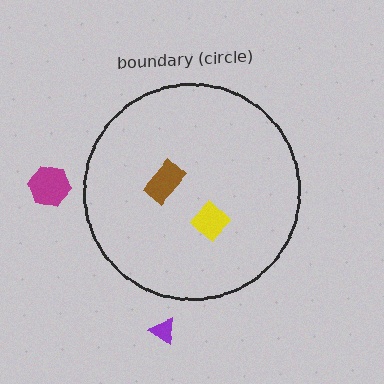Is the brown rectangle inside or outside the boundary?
Inside.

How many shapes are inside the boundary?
2 inside, 2 outside.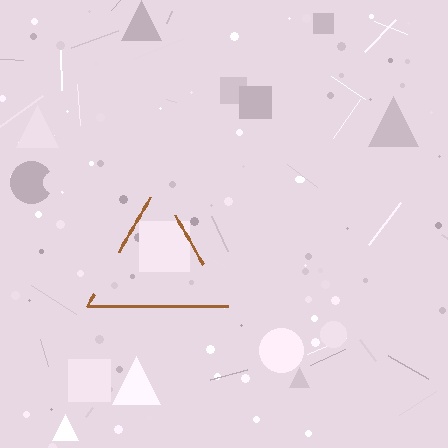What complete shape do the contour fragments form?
The contour fragments form a triangle.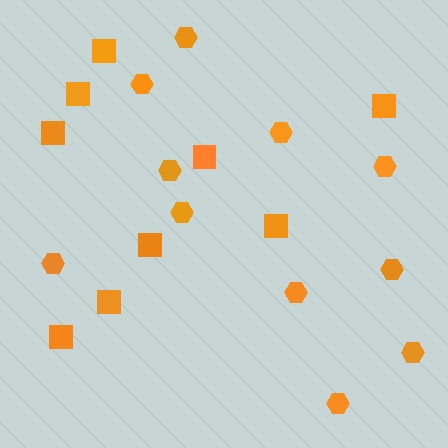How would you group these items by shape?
There are 2 groups: one group of squares (9) and one group of hexagons (11).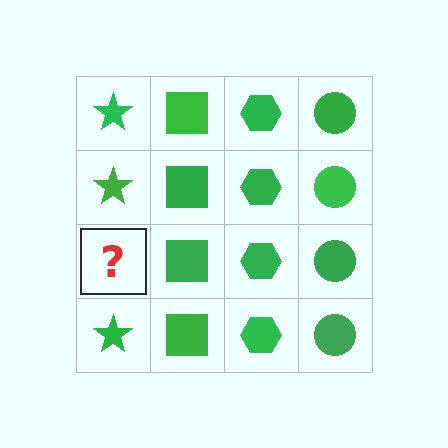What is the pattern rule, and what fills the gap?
The rule is that each column has a consistent shape. The gap should be filled with a green star.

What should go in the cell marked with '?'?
The missing cell should contain a green star.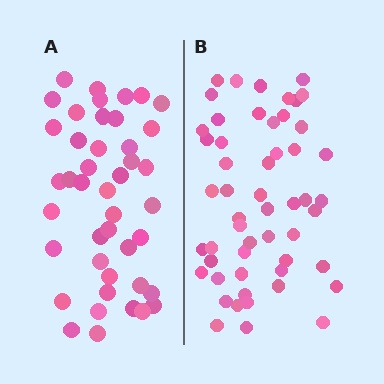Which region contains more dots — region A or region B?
Region B (the right region) has more dots.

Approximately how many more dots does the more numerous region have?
Region B has roughly 10 or so more dots than region A.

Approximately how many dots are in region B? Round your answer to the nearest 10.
About 50 dots. (The exact count is 53, which rounds to 50.)